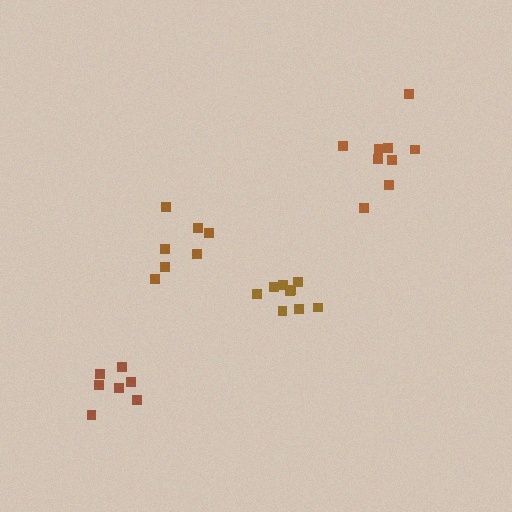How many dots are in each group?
Group 1: 7 dots, Group 2: 9 dots, Group 3: 7 dots, Group 4: 9 dots (32 total).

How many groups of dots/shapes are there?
There are 4 groups.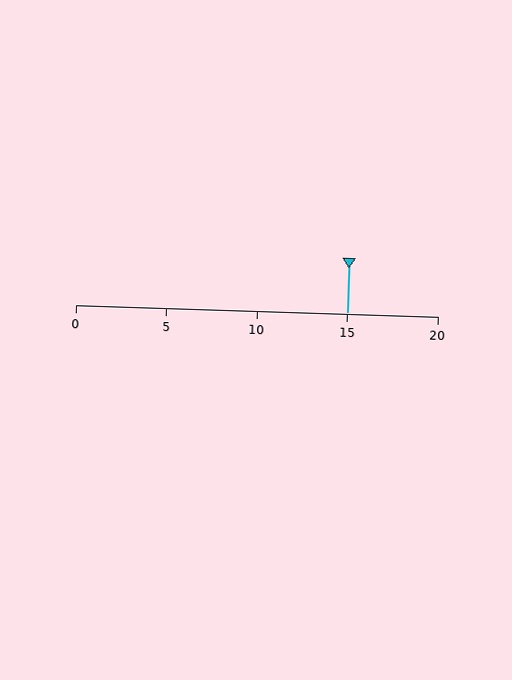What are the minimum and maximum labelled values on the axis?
The axis runs from 0 to 20.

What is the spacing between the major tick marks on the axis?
The major ticks are spaced 5 apart.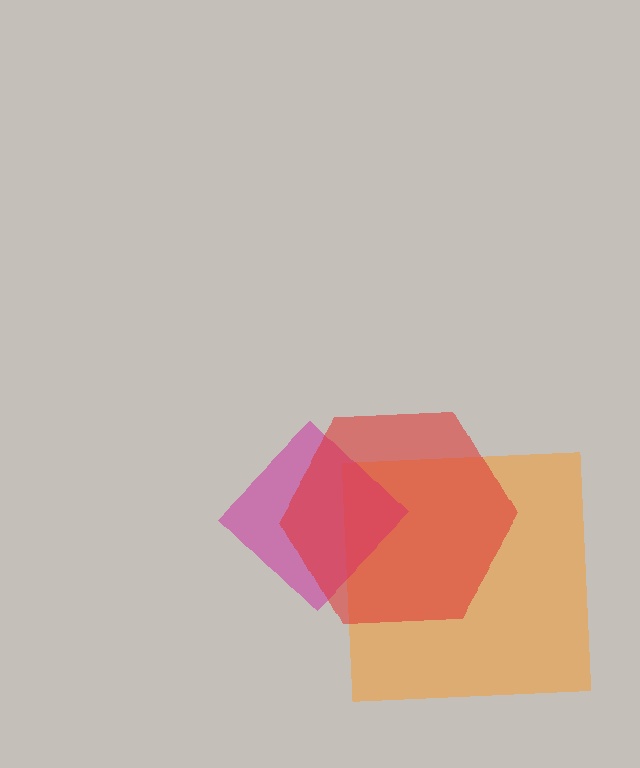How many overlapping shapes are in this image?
There are 3 overlapping shapes in the image.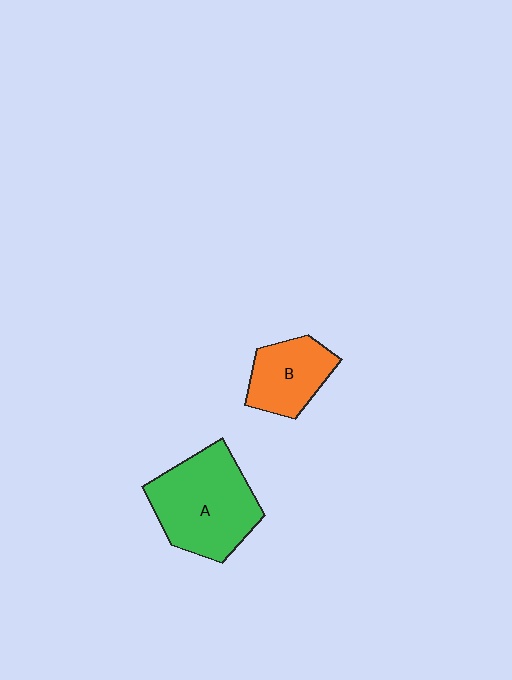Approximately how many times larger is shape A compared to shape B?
Approximately 1.7 times.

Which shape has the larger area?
Shape A (green).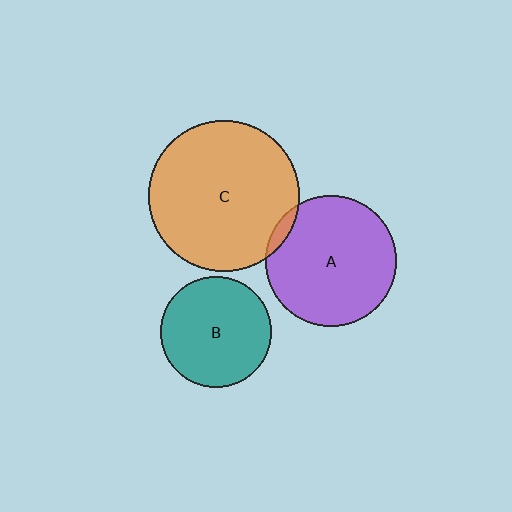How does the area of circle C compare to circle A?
Approximately 1.3 times.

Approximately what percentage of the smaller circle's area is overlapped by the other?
Approximately 5%.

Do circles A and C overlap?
Yes.